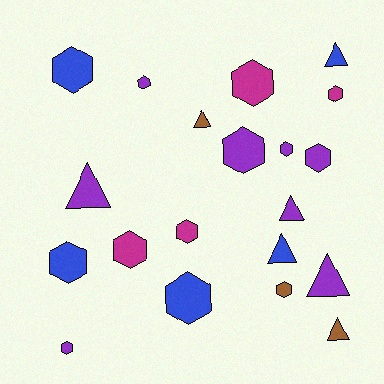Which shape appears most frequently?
Hexagon, with 13 objects.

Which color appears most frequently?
Purple, with 8 objects.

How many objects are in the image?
There are 20 objects.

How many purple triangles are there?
There are 3 purple triangles.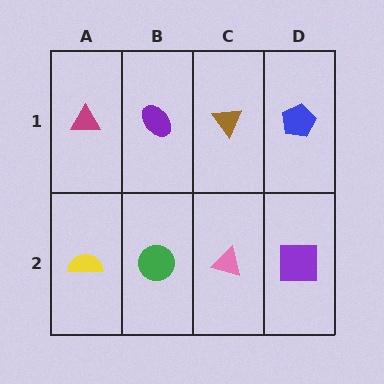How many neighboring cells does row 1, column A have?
2.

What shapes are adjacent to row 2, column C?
A brown triangle (row 1, column C), a green circle (row 2, column B), a purple square (row 2, column D).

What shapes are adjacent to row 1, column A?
A yellow semicircle (row 2, column A), a purple ellipse (row 1, column B).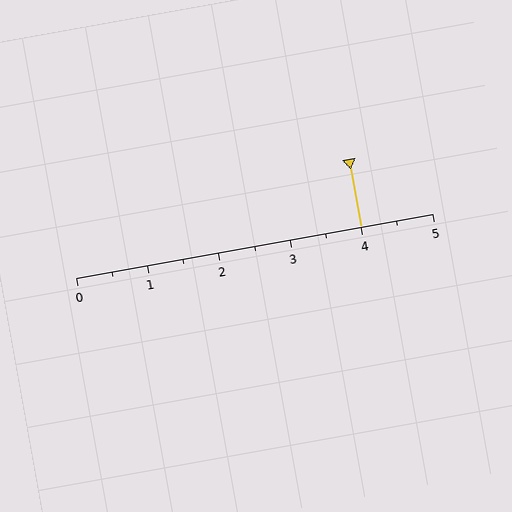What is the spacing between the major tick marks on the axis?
The major ticks are spaced 1 apart.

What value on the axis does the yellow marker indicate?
The marker indicates approximately 4.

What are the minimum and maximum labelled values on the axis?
The axis runs from 0 to 5.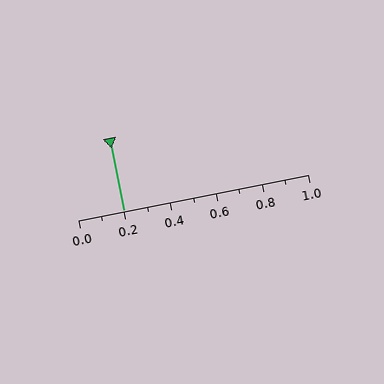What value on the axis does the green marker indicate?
The marker indicates approximately 0.2.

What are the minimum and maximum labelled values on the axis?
The axis runs from 0.0 to 1.0.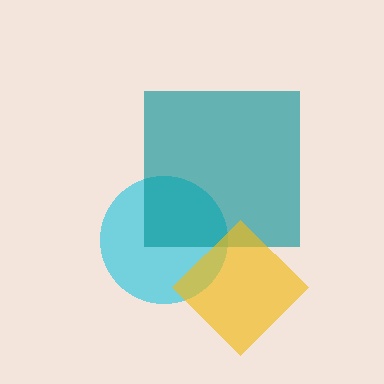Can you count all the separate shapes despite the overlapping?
Yes, there are 3 separate shapes.